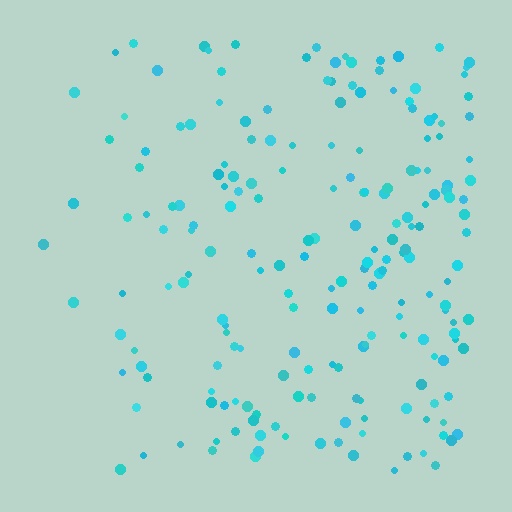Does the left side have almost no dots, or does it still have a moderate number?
Still a moderate number, just noticeably fewer than the right.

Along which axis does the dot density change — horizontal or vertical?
Horizontal.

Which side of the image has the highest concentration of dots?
The right.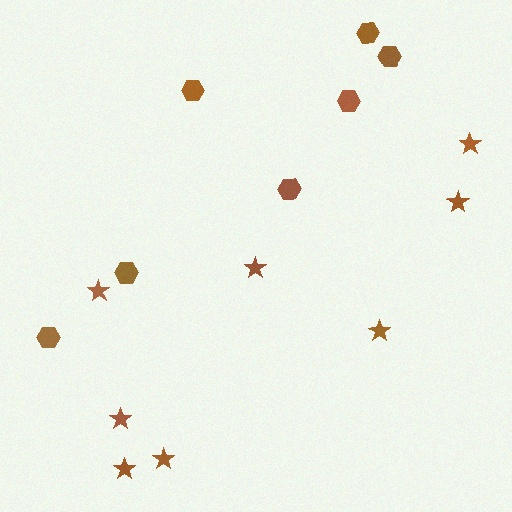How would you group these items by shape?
There are 2 groups: one group of stars (8) and one group of hexagons (7).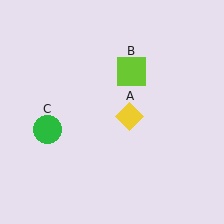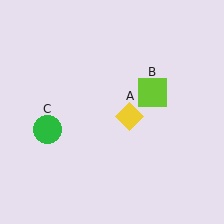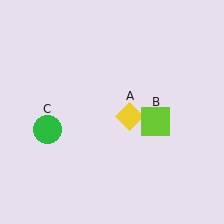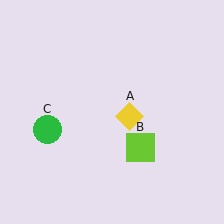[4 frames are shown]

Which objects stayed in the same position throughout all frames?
Yellow diamond (object A) and green circle (object C) remained stationary.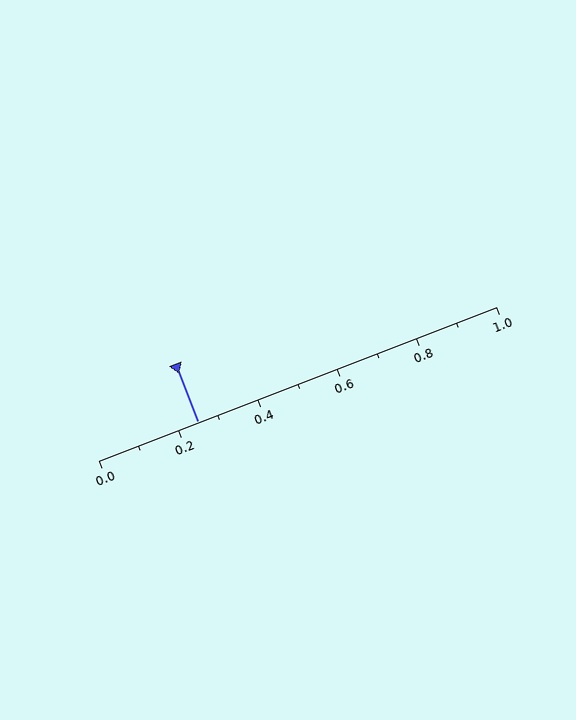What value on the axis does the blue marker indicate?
The marker indicates approximately 0.25.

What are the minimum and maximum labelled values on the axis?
The axis runs from 0.0 to 1.0.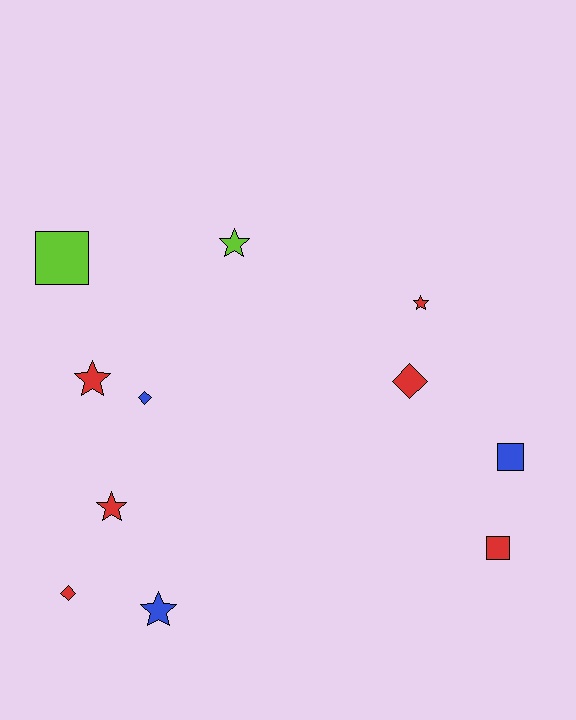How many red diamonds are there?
There are 2 red diamonds.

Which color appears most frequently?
Red, with 6 objects.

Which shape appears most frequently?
Star, with 5 objects.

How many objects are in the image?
There are 11 objects.